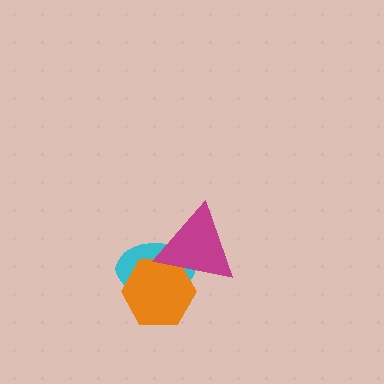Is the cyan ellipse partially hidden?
Yes, it is partially covered by another shape.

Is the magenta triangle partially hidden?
No, no other shape covers it.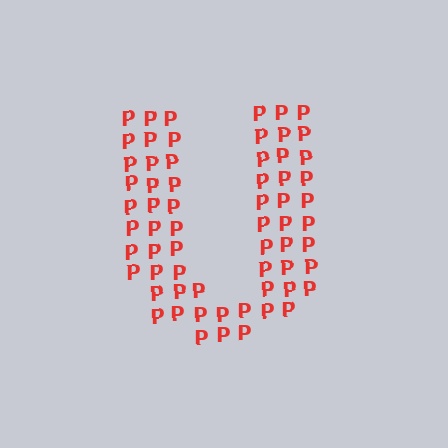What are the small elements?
The small elements are letter P's.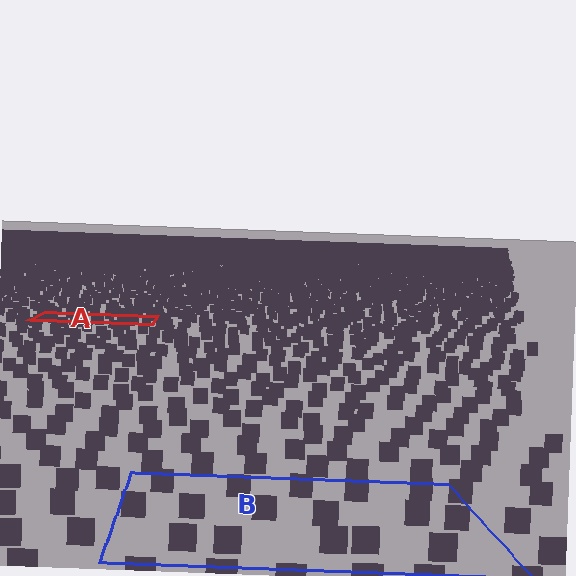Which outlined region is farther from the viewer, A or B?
Region A is farther from the viewer — the texture elements inside it appear smaller and more densely packed.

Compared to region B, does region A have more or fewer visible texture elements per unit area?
Region A has more texture elements per unit area — they are packed more densely because it is farther away.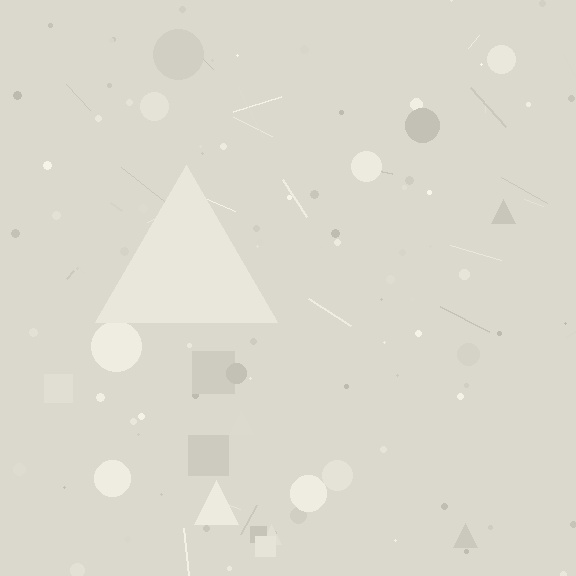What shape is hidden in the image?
A triangle is hidden in the image.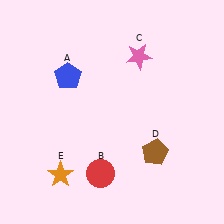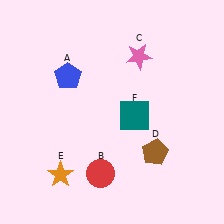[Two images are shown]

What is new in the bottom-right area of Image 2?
A teal square (F) was added in the bottom-right area of Image 2.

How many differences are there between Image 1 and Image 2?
There is 1 difference between the two images.